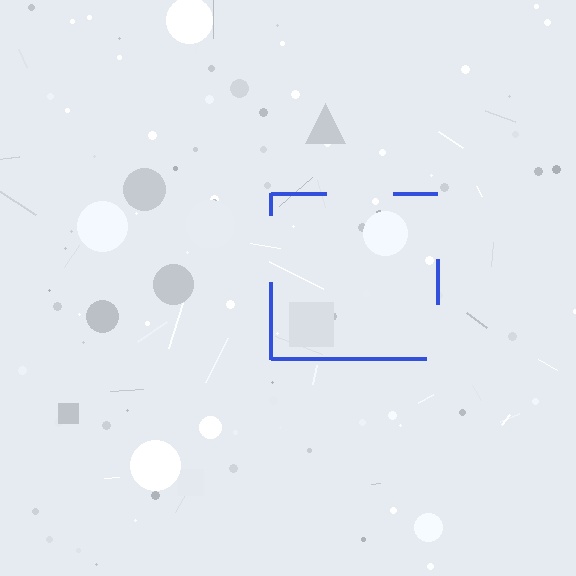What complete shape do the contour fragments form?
The contour fragments form a square.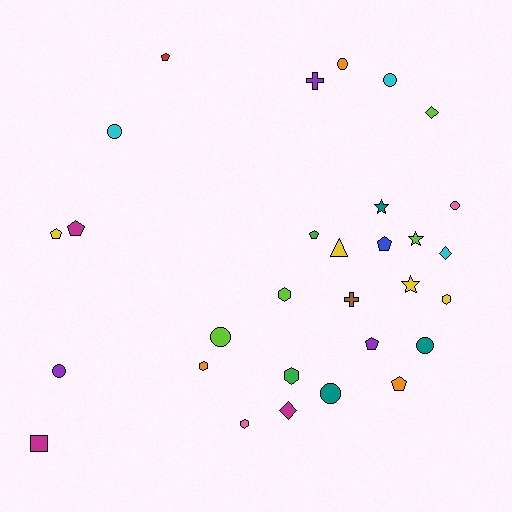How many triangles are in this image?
There is 1 triangle.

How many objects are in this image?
There are 30 objects.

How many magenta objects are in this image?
There are 3 magenta objects.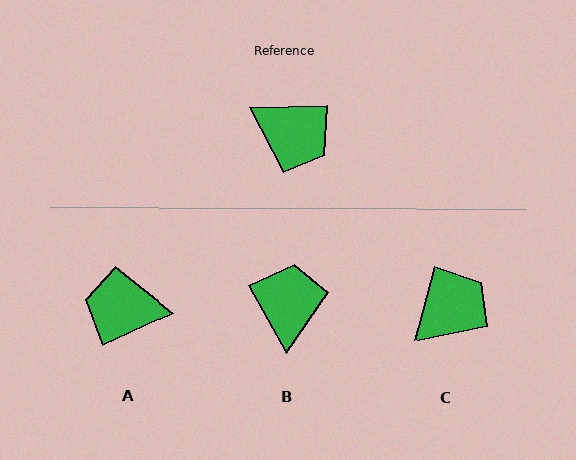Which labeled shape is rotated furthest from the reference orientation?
A, about 156 degrees away.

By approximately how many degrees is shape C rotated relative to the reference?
Approximately 74 degrees counter-clockwise.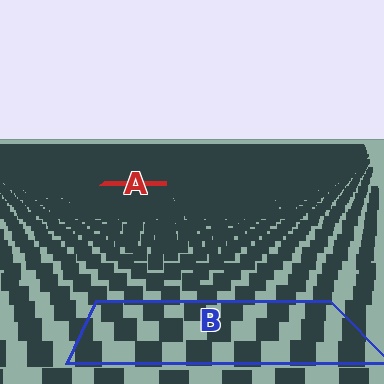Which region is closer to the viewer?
Region B is closer. The texture elements there are larger and more spread out.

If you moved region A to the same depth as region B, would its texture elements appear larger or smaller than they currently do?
They would appear larger. At a closer depth, the same texture elements are projected at a bigger on-screen size.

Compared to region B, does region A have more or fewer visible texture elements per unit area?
Region A has more texture elements per unit area — they are packed more densely because it is farther away.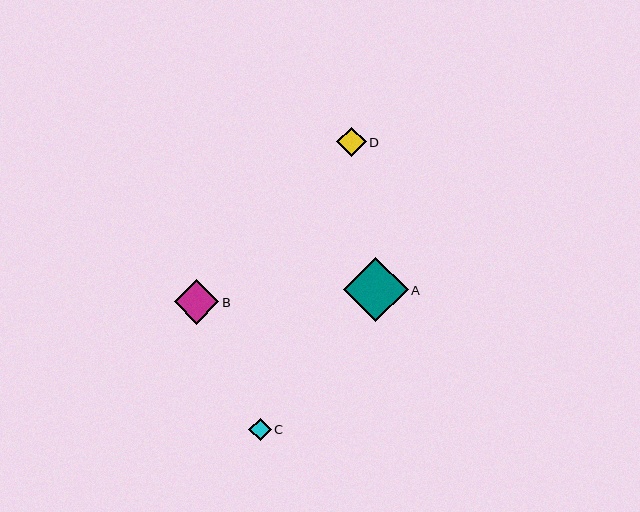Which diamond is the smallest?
Diamond C is the smallest with a size of approximately 22 pixels.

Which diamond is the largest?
Diamond A is the largest with a size of approximately 64 pixels.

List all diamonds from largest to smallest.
From largest to smallest: A, B, D, C.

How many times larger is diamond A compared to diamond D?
Diamond A is approximately 2.2 times the size of diamond D.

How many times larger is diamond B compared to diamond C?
Diamond B is approximately 2.0 times the size of diamond C.